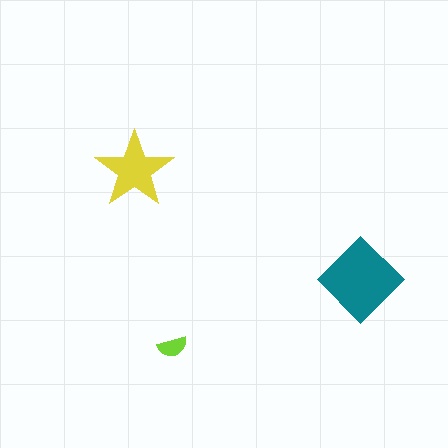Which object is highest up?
The yellow star is topmost.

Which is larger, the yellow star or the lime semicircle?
The yellow star.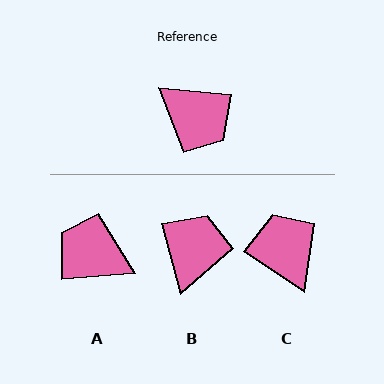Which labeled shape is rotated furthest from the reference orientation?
A, about 170 degrees away.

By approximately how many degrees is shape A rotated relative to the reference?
Approximately 170 degrees clockwise.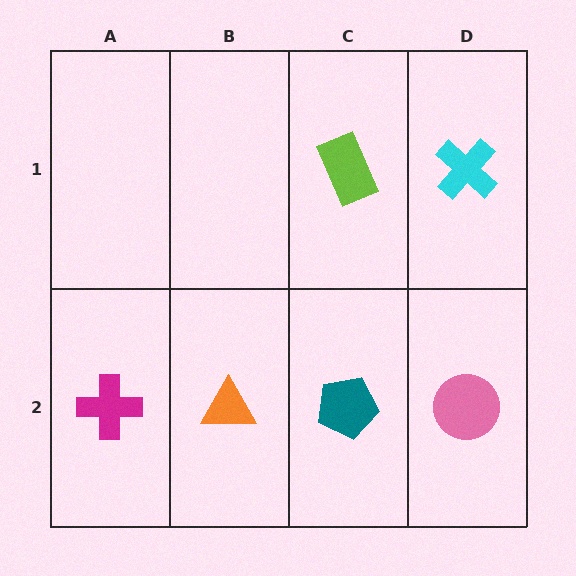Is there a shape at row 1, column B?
No, that cell is empty.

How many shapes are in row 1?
2 shapes.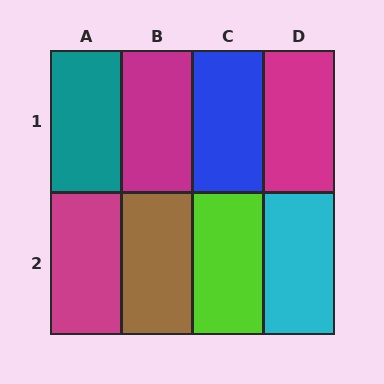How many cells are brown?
1 cell is brown.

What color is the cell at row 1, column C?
Blue.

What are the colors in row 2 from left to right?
Magenta, brown, lime, cyan.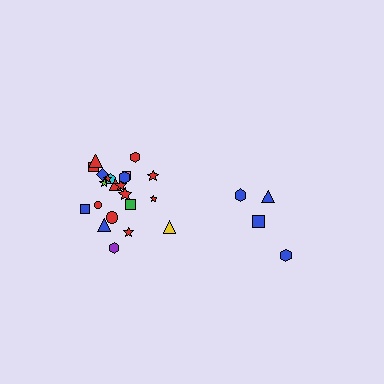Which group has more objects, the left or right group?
The left group.